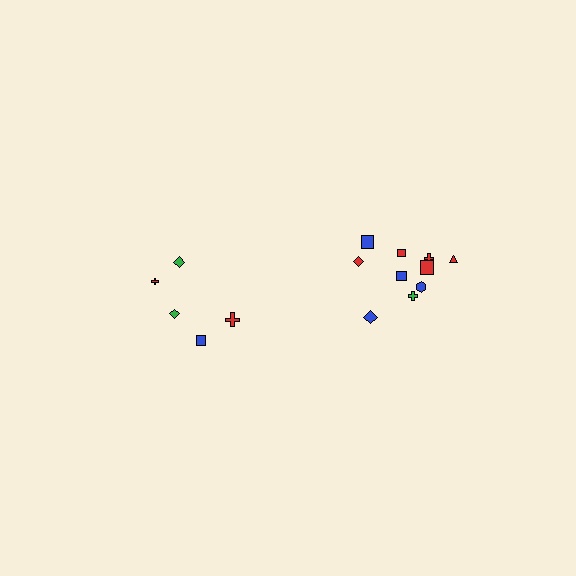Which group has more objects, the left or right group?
The right group.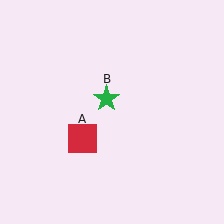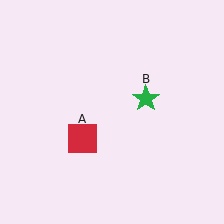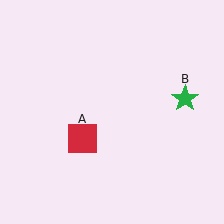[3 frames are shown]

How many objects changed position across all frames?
1 object changed position: green star (object B).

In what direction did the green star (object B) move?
The green star (object B) moved right.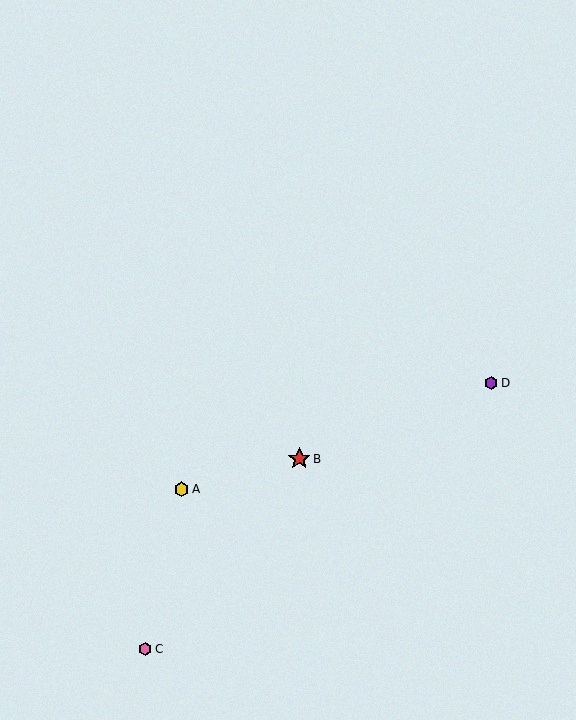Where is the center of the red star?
The center of the red star is at (299, 459).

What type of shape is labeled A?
Shape A is a yellow hexagon.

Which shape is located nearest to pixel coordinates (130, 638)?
The pink hexagon (labeled C) at (145, 649) is nearest to that location.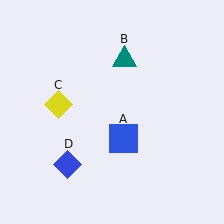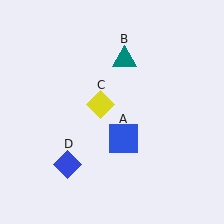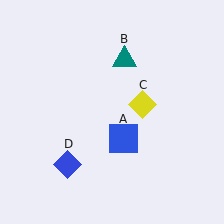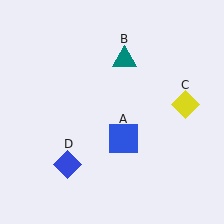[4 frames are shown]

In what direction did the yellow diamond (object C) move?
The yellow diamond (object C) moved right.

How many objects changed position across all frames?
1 object changed position: yellow diamond (object C).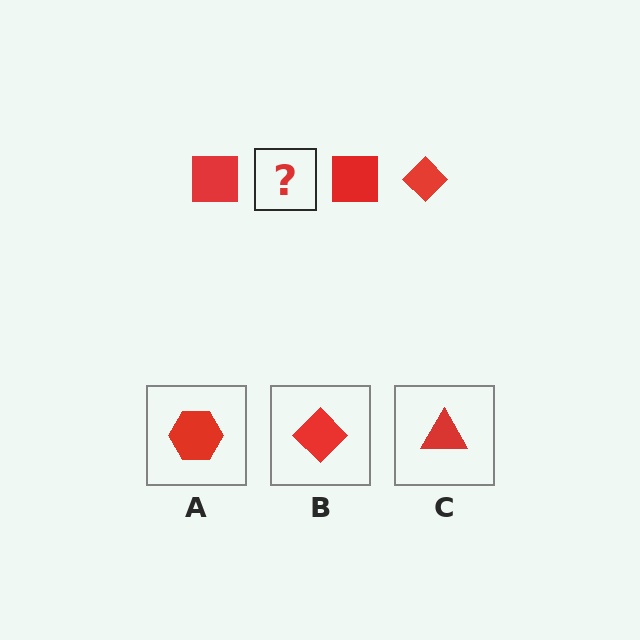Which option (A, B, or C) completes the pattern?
B.